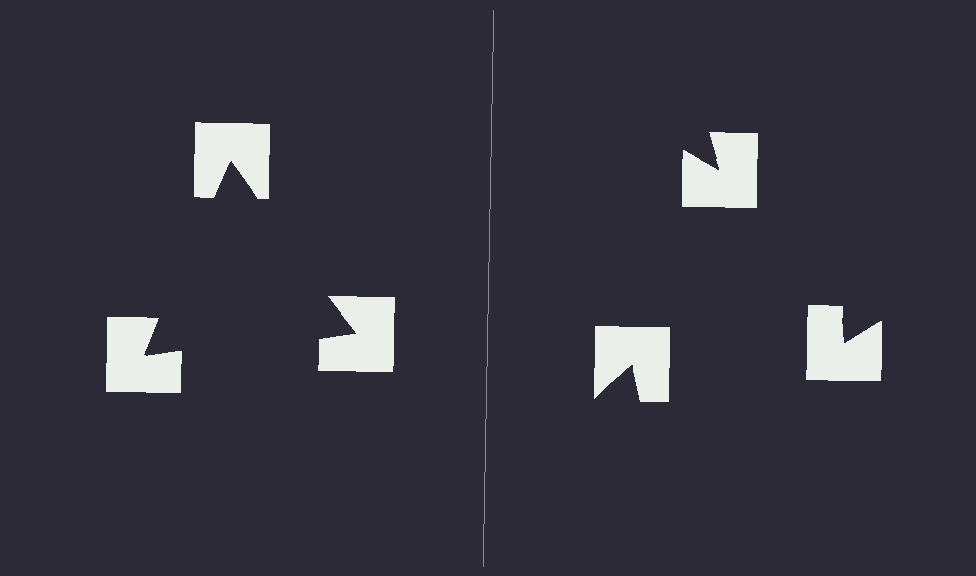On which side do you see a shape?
An illusory triangle appears on the left side. On the right side the wedge cuts are rotated, so no coherent shape forms.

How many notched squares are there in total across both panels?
6 — 3 on each side.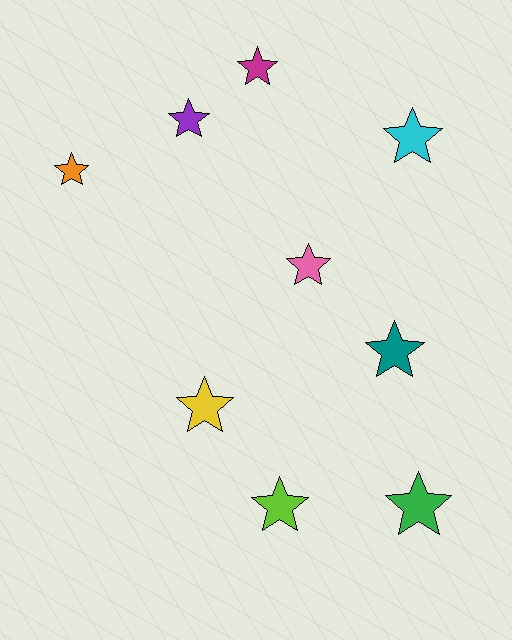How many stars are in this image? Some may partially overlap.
There are 9 stars.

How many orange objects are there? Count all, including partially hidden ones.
There is 1 orange object.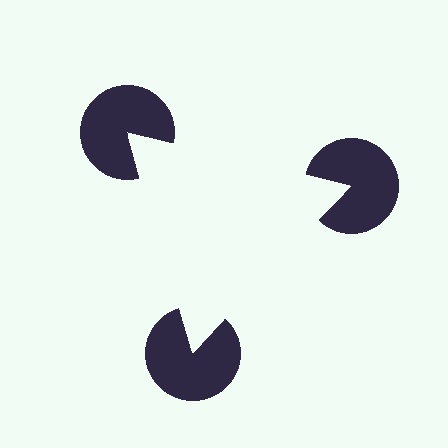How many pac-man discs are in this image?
There are 3 — one at each vertex of the illusory triangle.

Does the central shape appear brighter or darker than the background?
It typically appears slightly brighter than the background, even though no actual brightness change is drawn.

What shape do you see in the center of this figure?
An illusory triangle — its edges are inferred from the aligned wedge cuts in the pac-man discs, not physically drawn.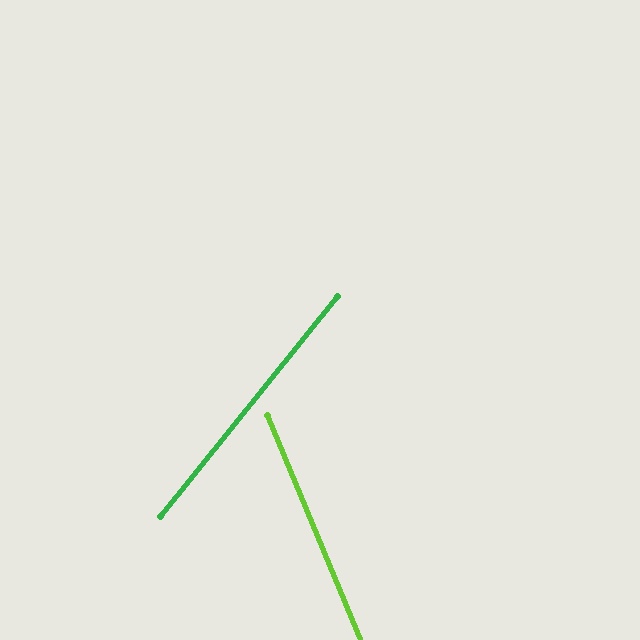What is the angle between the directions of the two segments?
Approximately 61 degrees.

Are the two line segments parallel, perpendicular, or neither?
Neither parallel nor perpendicular — they differ by about 61°.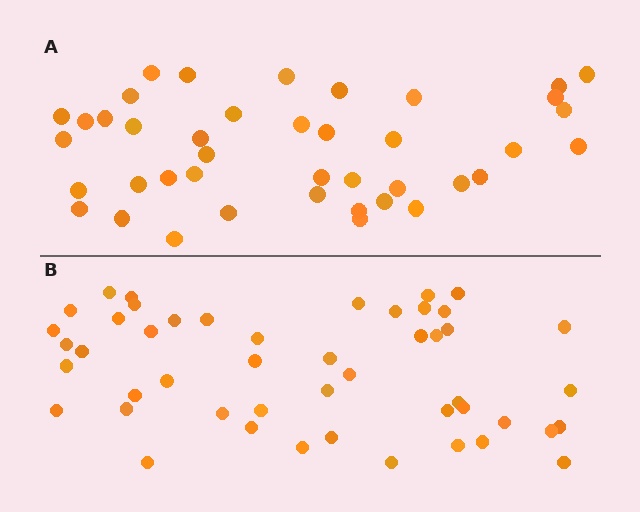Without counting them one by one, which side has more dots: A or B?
Region B (the bottom region) has more dots.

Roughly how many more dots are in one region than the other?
Region B has roughly 8 or so more dots than region A.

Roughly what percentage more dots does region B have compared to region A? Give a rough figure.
About 15% more.